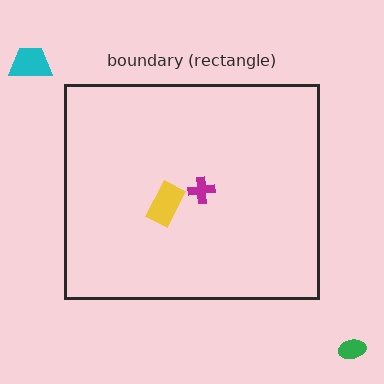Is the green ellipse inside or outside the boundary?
Outside.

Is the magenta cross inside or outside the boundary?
Inside.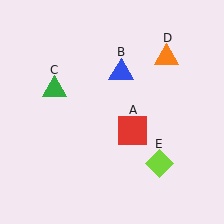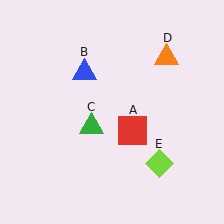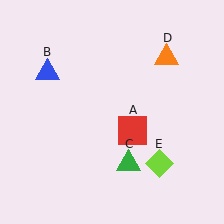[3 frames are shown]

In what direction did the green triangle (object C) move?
The green triangle (object C) moved down and to the right.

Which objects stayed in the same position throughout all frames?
Red square (object A) and orange triangle (object D) and lime diamond (object E) remained stationary.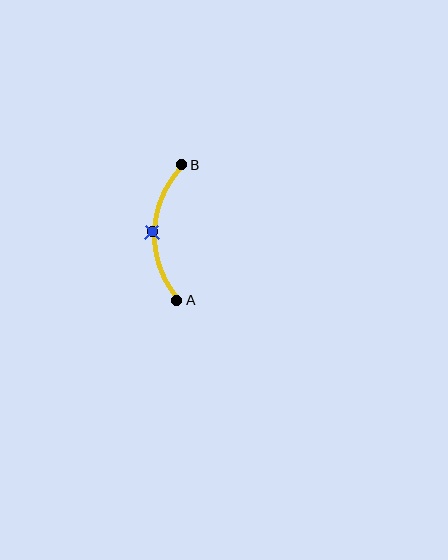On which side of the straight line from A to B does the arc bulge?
The arc bulges to the left of the straight line connecting A and B.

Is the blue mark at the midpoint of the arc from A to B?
Yes. The blue mark lies on the arc at equal arc-length from both A and B — it is the arc midpoint.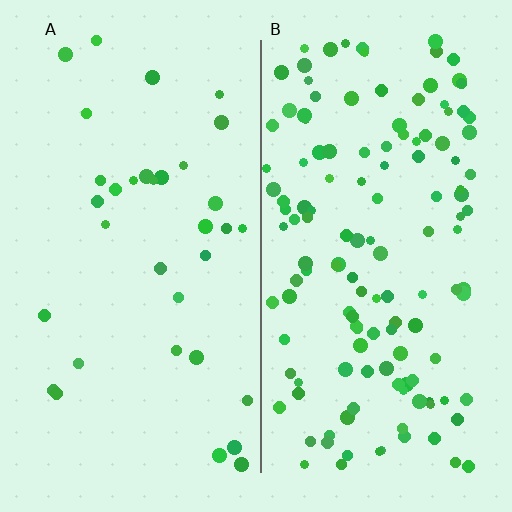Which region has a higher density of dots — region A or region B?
B (the right).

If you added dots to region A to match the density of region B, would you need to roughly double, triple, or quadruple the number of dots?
Approximately quadruple.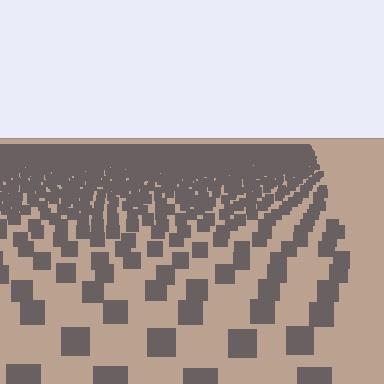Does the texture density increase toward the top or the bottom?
Density increases toward the top.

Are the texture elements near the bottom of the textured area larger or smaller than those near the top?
Larger. Near the bottom, elements are closer to the viewer and appear at a bigger on-screen size.